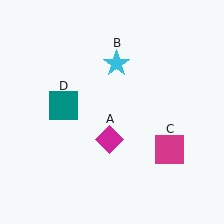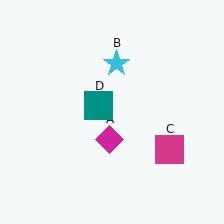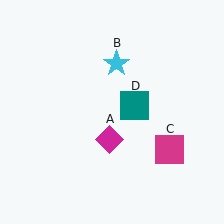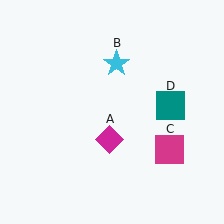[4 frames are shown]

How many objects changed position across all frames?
1 object changed position: teal square (object D).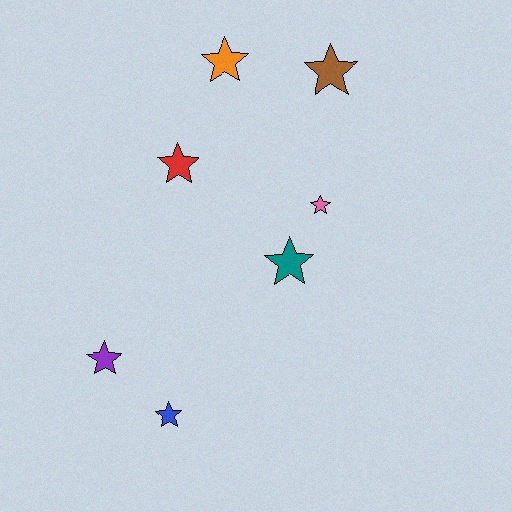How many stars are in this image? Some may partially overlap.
There are 7 stars.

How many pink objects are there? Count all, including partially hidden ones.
There is 1 pink object.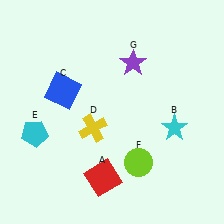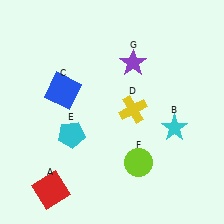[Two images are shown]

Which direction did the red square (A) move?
The red square (A) moved left.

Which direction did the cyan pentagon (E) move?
The cyan pentagon (E) moved right.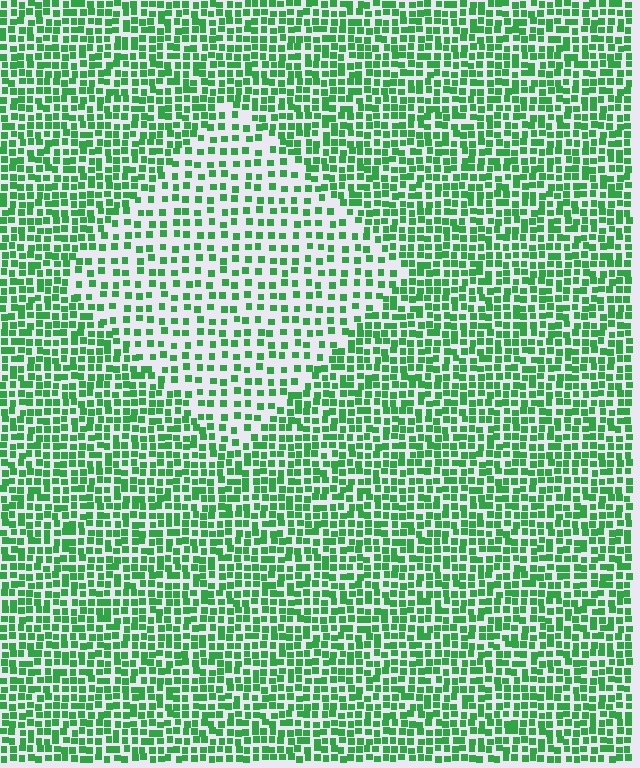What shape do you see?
I see a diamond.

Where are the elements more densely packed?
The elements are more densely packed outside the diamond boundary.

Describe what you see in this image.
The image contains small green elements arranged at two different densities. A diamond-shaped region is visible where the elements are less densely packed than the surrounding area.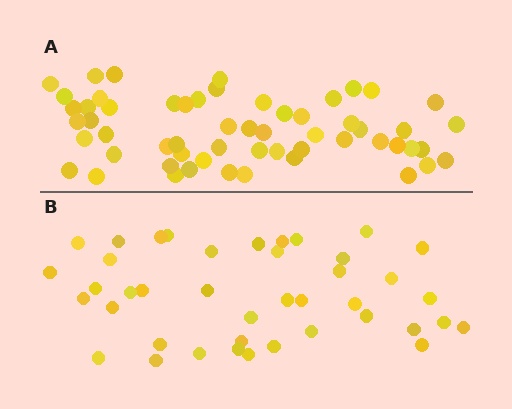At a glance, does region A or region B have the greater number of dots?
Region A (the top region) has more dots.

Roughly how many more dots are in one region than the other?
Region A has approximately 15 more dots than region B.